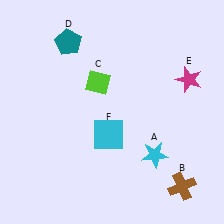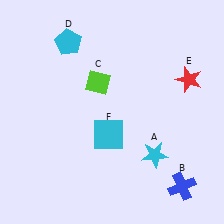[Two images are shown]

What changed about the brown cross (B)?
In Image 1, B is brown. In Image 2, it changed to blue.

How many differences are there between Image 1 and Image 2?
There are 3 differences between the two images.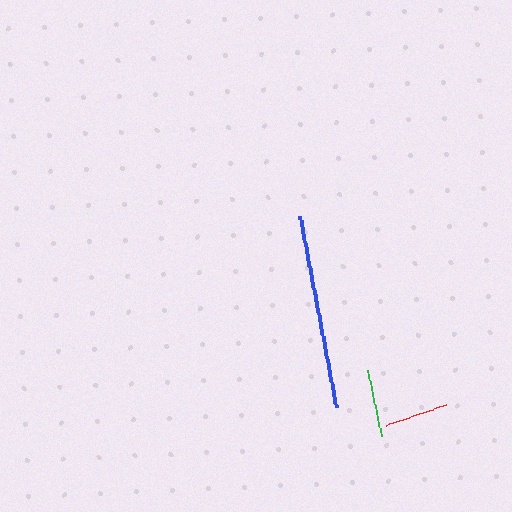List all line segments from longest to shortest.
From longest to shortest: blue, green, red.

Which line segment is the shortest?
The red line is the shortest at approximately 63 pixels.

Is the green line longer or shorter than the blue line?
The blue line is longer than the green line.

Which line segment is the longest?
The blue line is the longest at approximately 194 pixels.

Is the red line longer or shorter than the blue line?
The blue line is longer than the red line.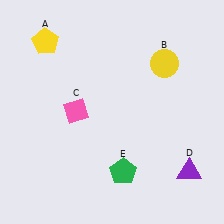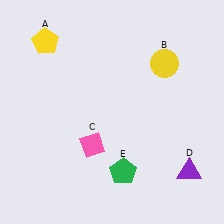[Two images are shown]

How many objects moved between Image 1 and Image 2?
1 object moved between the two images.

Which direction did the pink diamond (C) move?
The pink diamond (C) moved down.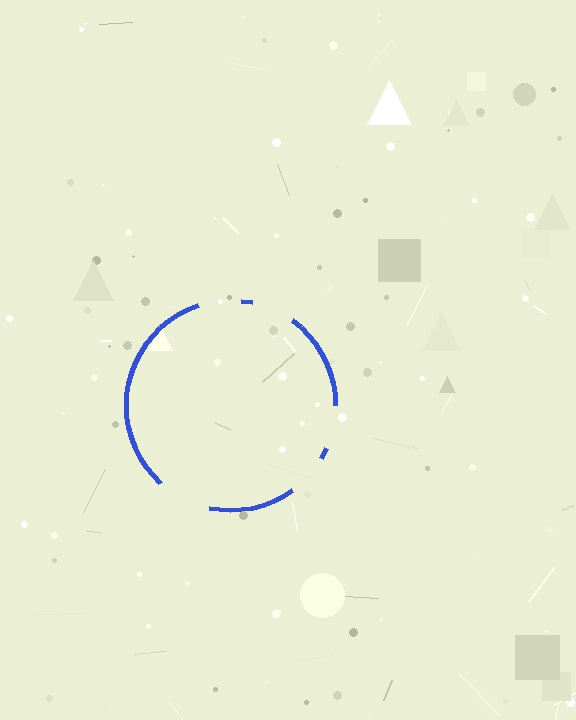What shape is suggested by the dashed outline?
The dashed outline suggests a circle.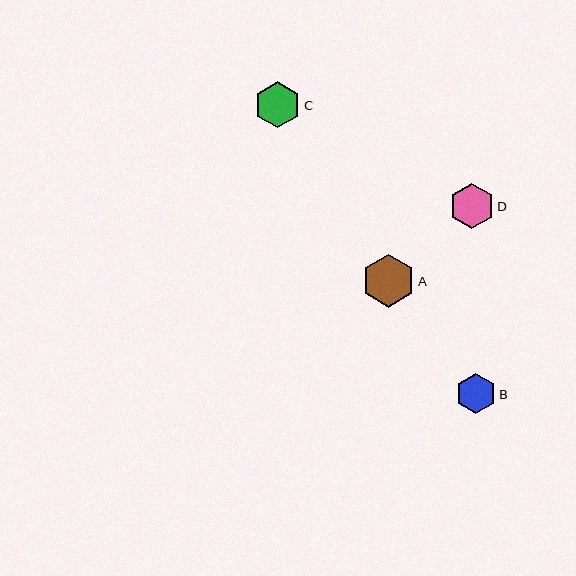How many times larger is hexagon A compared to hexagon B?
Hexagon A is approximately 1.3 times the size of hexagon B.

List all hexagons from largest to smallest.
From largest to smallest: A, C, D, B.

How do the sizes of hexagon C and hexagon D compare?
Hexagon C and hexagon D are approximately the same size.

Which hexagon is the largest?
Hexagon A is the largest with a size of approximately 53 pixels.